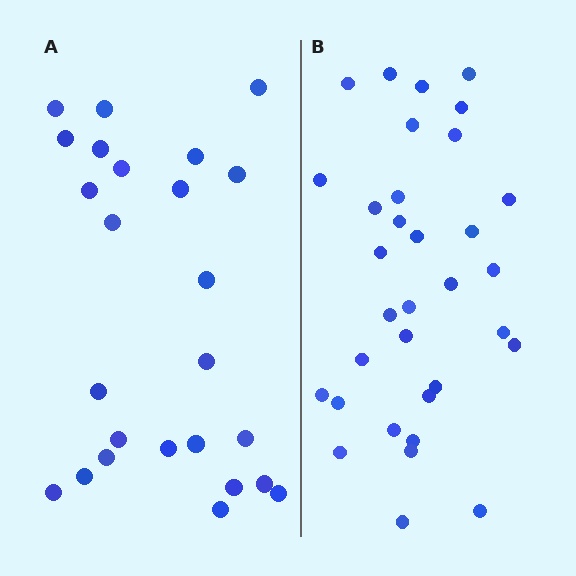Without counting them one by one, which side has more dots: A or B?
Region B (the right region) has more dots.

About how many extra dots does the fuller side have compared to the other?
Region B has roughly 8 or so more dots than region A.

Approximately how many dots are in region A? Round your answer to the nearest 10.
About 20 dots. (The exact count is 25, which rounds to 20.)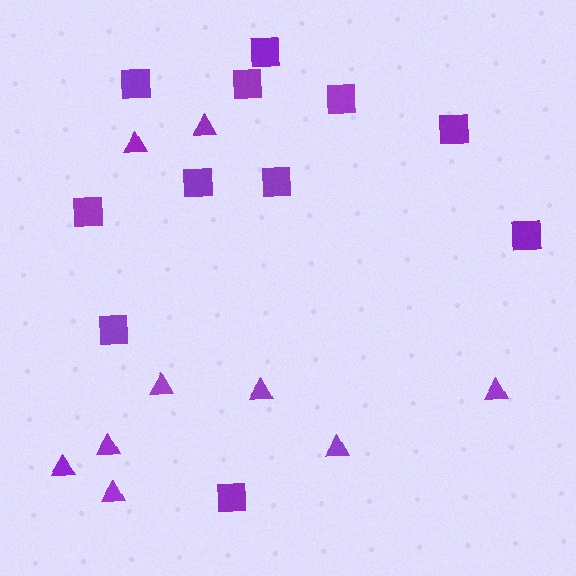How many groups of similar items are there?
There are 2 groups: one group of triangles (9) and one group of squares (11).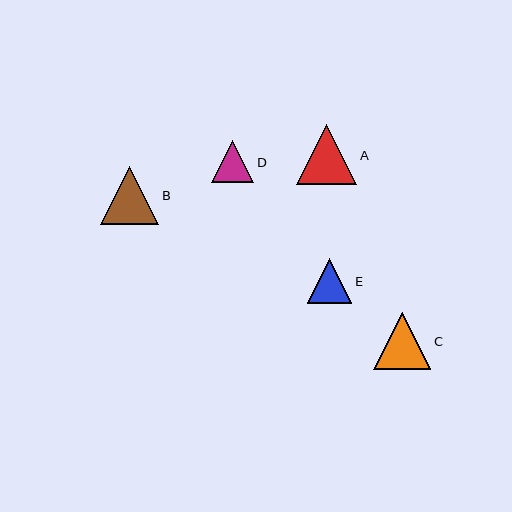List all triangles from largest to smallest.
From largest to smallest: A, B, C, E, D.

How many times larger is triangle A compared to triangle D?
Triangle A is approximately 1.4 times the size of triangle D.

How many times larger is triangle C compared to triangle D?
Triangle C is approximately 1.3 times the size of triangle D.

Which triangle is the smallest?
Triangle D is the smallest with a size of approximately 42 pixels.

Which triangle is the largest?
Triangle A is the largest with a size of approximately 60 pixels.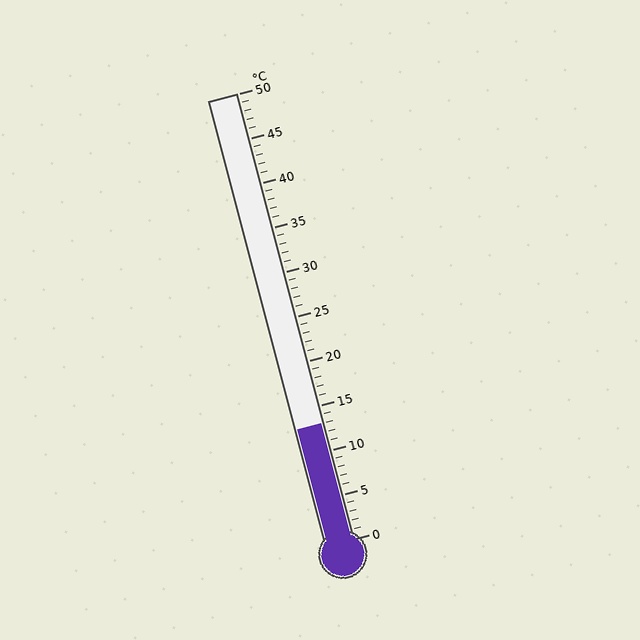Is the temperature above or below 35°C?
The temperature is below 35°C.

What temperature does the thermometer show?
The thermometer shows approximately 13°C.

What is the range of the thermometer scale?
The thermometer scale ranges from 0°C to 50°C.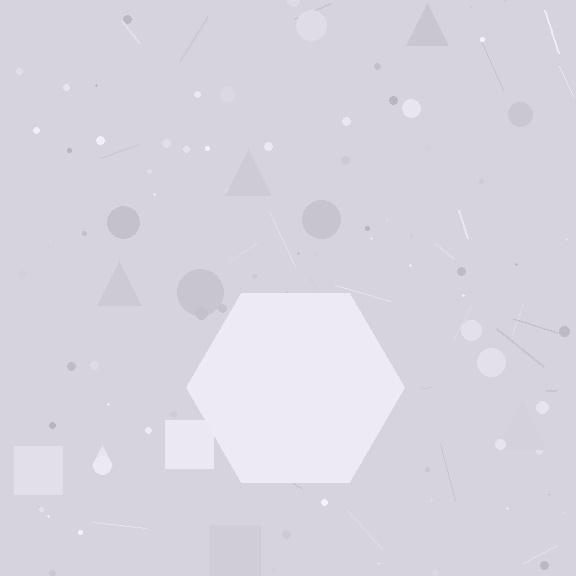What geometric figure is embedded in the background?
A hexagon is embedded in the background.